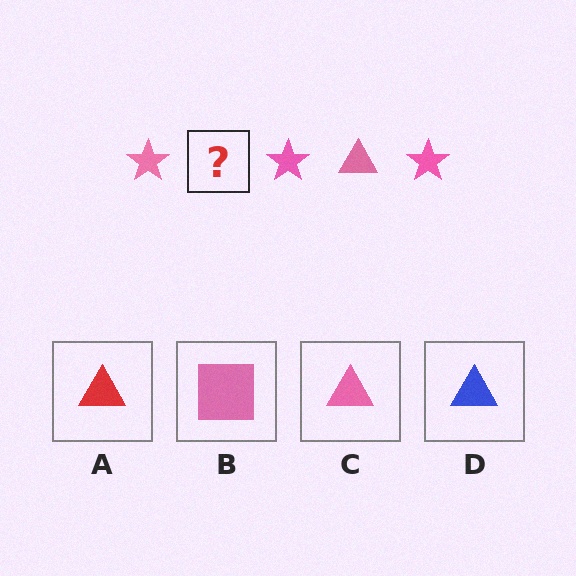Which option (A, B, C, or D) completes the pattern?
C.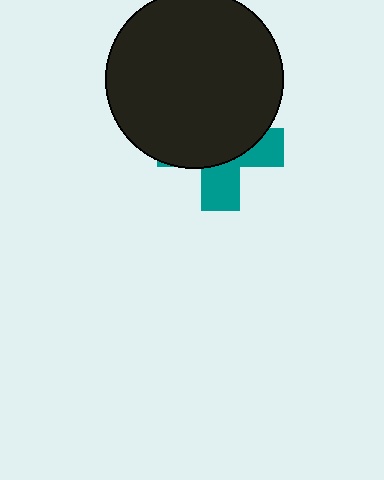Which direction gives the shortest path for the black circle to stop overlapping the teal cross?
Moving up gives the shortest separation.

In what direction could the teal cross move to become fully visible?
The teal cross could move down. That would shift it out from behind the black circle entirely.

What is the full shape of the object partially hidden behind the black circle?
The partially hidden object is a teal cross.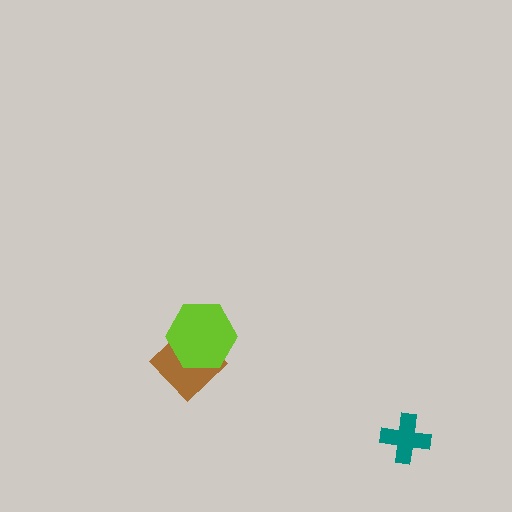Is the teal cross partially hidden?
No, no other shape covers it.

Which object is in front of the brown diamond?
The lime hexagon is in front of the brown diamond.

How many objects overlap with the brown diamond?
1 object overlaps with the brown diamond.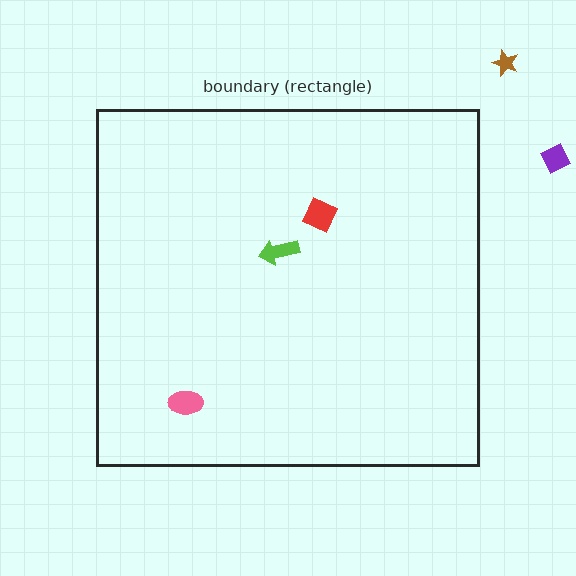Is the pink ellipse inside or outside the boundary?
Inside.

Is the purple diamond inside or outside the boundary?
Outside.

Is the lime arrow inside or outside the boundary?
Inside.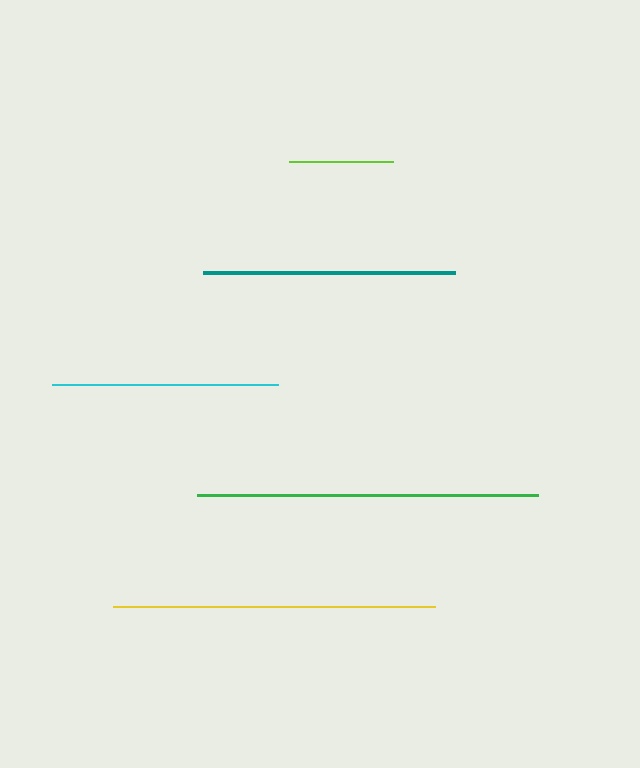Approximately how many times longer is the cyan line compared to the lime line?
The cyan line is approximately 2.2 times the length of the lime line.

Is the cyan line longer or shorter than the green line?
The green line is longer than the cyan line.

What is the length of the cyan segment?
The cyan segment is approximately 226 pixels long.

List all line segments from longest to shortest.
From longest to shortest: green, yellow, teal, cyan, lime.